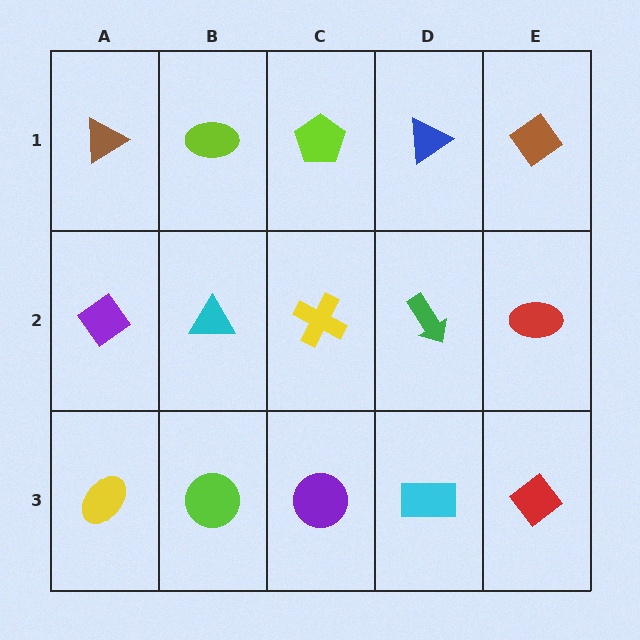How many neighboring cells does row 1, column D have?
3.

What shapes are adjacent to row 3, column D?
A green arrow (row 2, column D), a purple circle (row 3, column C), a red diamond (row 3, column E).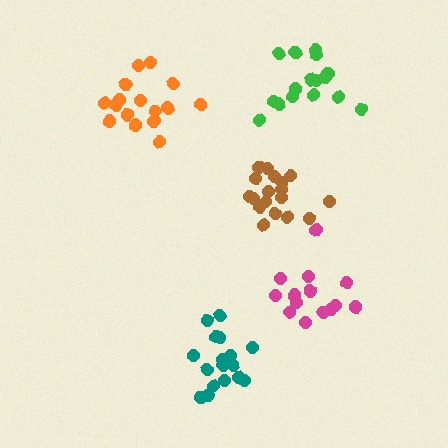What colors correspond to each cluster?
The clusters are colored: brown, orange, teal, magenta, green.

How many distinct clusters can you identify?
There are 5 distinct clusters.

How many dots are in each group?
Group 1: 18 dots, Group 2: 16 dots, Group 3: 17 dots, Group 4: 14 dots, Group 5: 16 dots (81 total).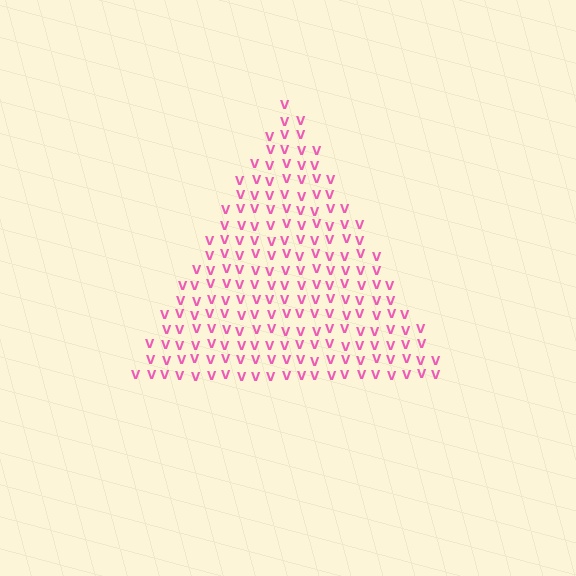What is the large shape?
The large shape is a triangle.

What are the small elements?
The small elements are letter V's.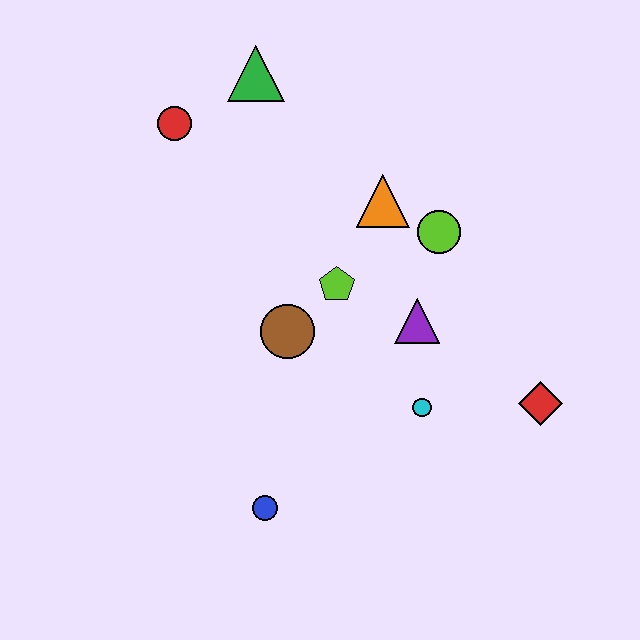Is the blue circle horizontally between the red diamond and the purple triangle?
No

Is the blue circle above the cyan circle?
No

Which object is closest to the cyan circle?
The purple triangle is closest to the cyan circle.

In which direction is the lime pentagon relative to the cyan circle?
The lime pentagon is above the cyan circle.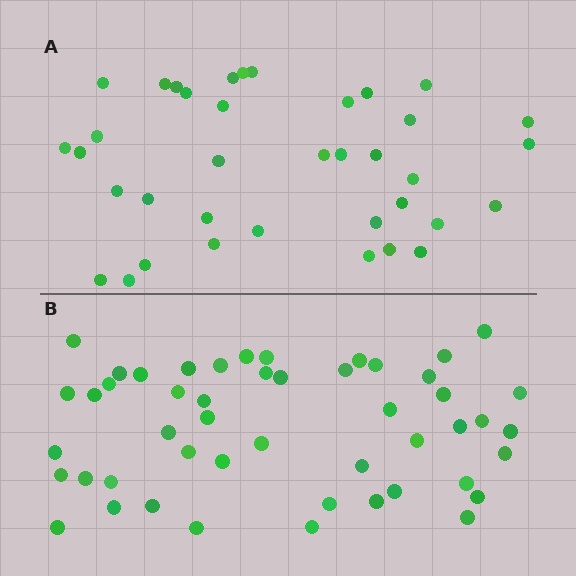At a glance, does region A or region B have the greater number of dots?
Region B (the bottom region) has more dots.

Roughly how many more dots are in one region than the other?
Region B has roughly 12 or so more dots than region A.